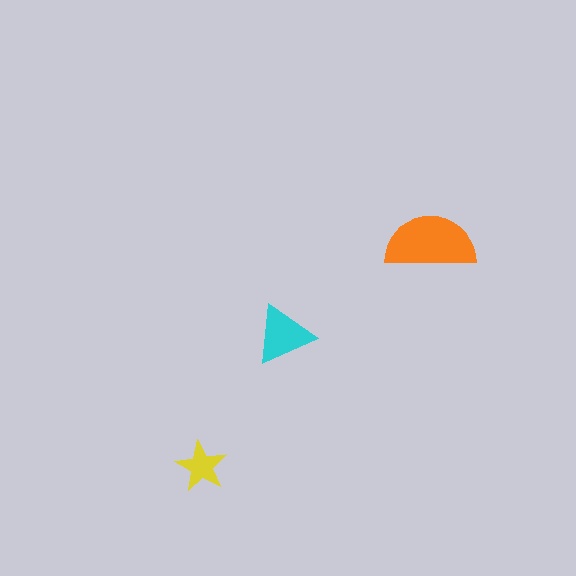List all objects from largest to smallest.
The orange semicircle, the cyan triangle, the yellow star.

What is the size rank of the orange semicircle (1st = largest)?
1st.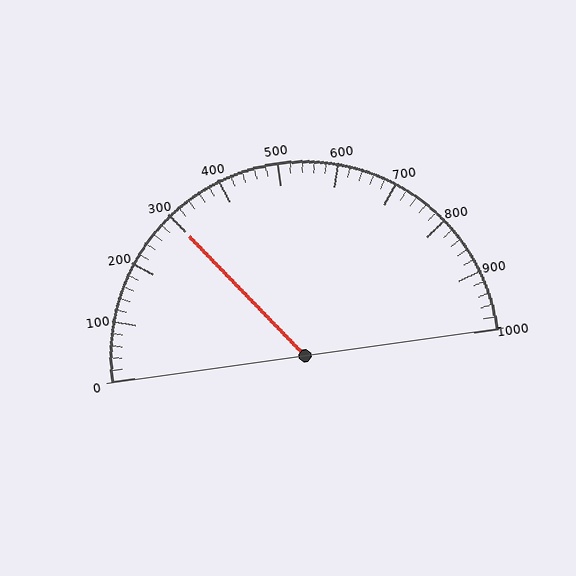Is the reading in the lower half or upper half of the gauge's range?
The reading is in the lower half of the range (0 to 1000).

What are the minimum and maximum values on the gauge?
The gauge ranges from 0 to 1000.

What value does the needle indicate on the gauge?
The needle indicates approximately 300.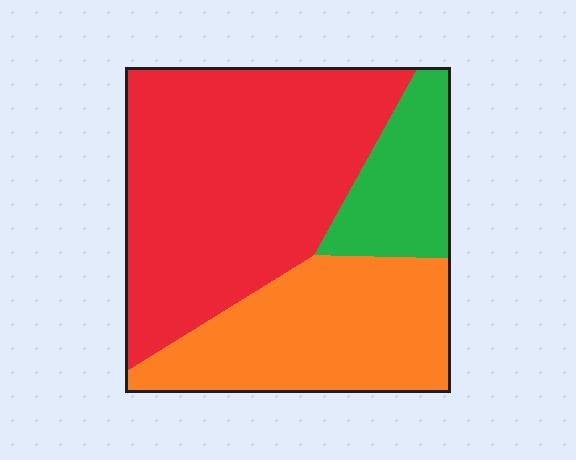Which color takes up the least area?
Green, at roughly 15%.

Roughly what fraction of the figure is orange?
Orange covers 32% of the figure.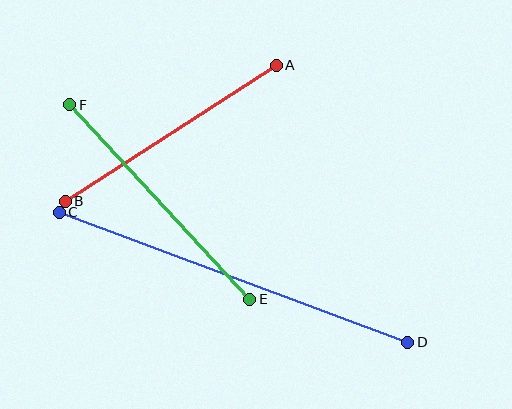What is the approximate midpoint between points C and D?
The midpoint is at approximately (234, 277) pixels.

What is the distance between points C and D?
The distance is approximately 372 pixels.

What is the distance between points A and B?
The distance is approximately 251 pixels.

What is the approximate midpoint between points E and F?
The midpoint is at approximately (160, 202) pixels.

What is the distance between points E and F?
The distance is approximately 265 pixels.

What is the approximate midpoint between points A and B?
The midpoint is at approximately (171, 133) pixels.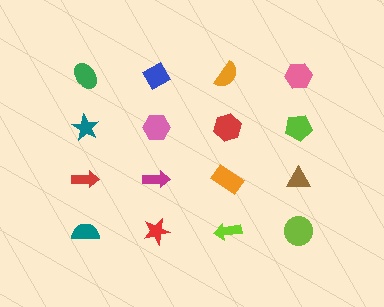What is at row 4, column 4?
A lime circle.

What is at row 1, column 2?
A blue diamond.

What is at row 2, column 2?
A pink hexagon.